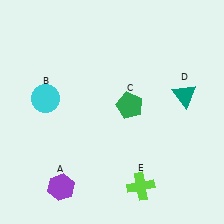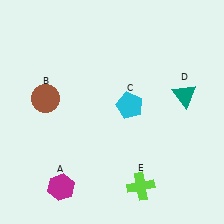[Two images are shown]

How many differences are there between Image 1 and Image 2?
There are 3 differences between the two images.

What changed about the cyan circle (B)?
In Image 1, B is cyan. In Image 2, it changed to brown.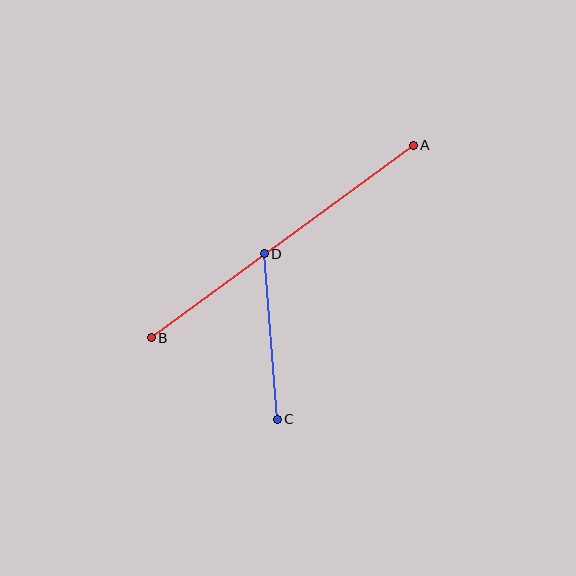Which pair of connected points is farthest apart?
Points A and B are farthest apart.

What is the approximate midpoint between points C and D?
The midpoint is at approximately (271, 336) pixels.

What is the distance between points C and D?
The distance is approximately 166 pixels.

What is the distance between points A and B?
The distance is approximately 325 pixels.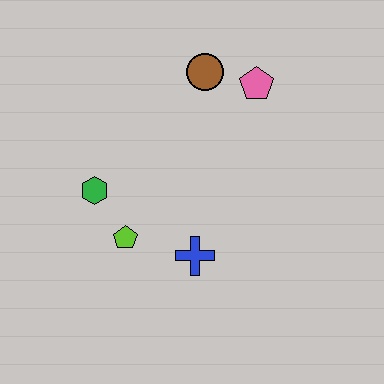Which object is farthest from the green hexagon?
The pink pentagon is farthest from the green hexagon.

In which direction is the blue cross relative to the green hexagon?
The blue cross is to the right of the green hexagon.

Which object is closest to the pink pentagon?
The brown circle is closest to the pink pentagon.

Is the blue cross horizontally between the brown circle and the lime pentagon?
Yes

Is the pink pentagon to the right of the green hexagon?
Yes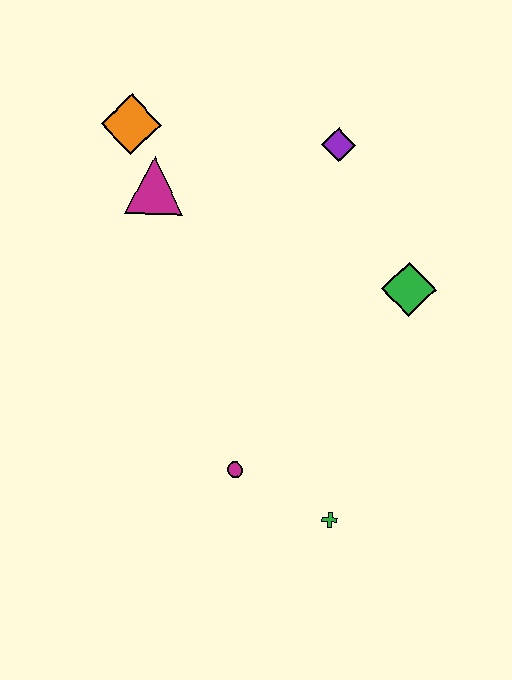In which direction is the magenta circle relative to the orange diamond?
The magenta circle is below the orange diamond.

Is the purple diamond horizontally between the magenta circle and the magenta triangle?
No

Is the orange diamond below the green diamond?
No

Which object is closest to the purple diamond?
The green diamond is closest to the purple diamond.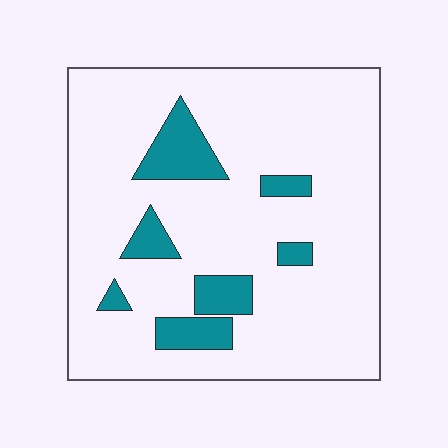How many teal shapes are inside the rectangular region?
7.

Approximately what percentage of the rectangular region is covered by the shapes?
Approximately 15%.